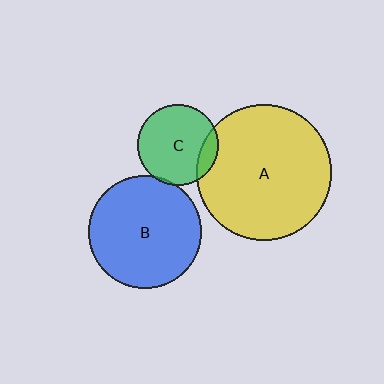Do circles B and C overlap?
Yes.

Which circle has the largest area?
Circle A (yellow).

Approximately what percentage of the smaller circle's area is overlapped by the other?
Approximately 5%.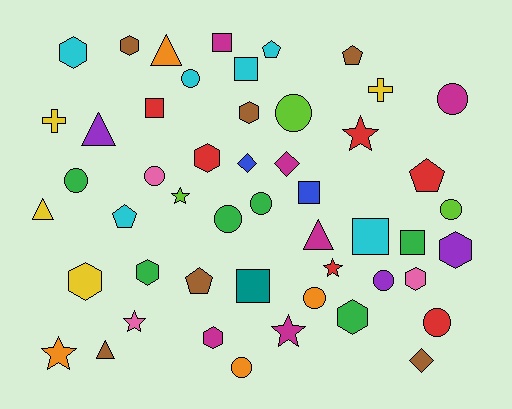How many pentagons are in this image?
There are 5 pentagons.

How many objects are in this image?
There are 50 objects.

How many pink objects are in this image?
There are 3 pink objects.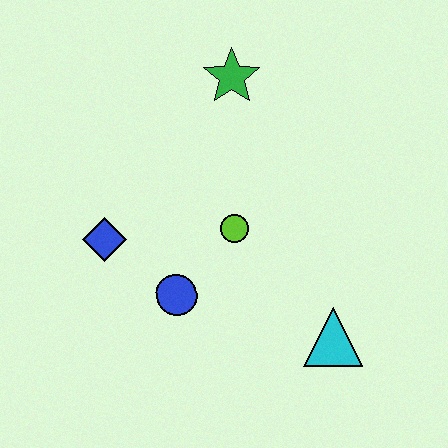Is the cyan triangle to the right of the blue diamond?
Yes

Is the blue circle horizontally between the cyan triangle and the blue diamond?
Yes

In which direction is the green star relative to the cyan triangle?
The green star is above the cyan triangle.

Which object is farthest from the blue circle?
The green star is farthest from the blue circle.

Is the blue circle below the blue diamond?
Yes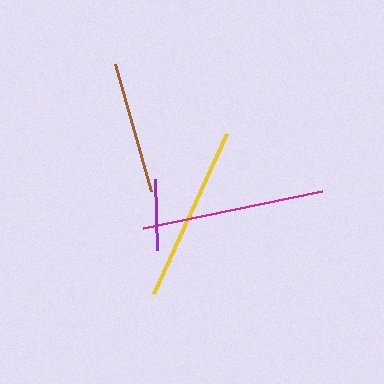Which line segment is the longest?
The magenta line is the longest at approximately 183 pixels.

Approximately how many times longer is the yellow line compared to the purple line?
The yellow line is approximately 2.5 times the length of the purple line.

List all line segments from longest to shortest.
From longest to shortest: magenta, yellow, brown, purple.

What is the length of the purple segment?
The purple segment is approximately 72 pixels long.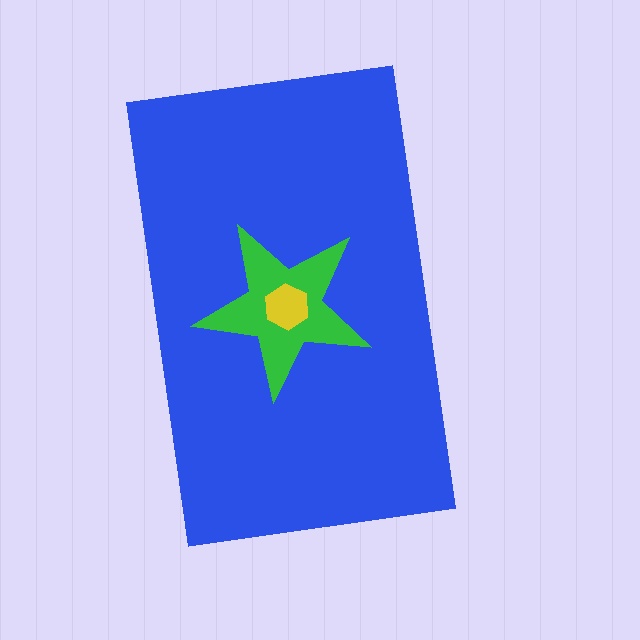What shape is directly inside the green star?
The yellow hexagon.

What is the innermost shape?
The yellow hexagon.